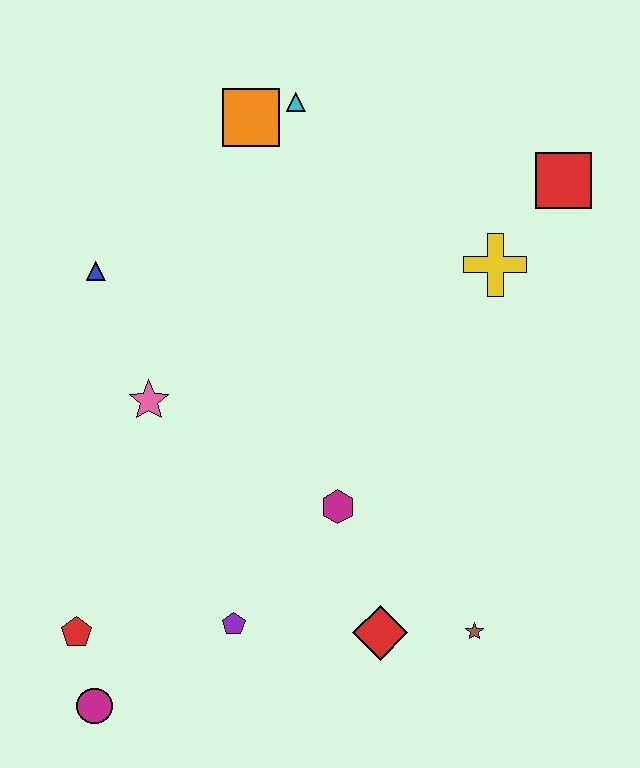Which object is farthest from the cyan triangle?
The magenta circle is farthest from the cyan triangle.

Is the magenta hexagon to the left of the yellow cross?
Yes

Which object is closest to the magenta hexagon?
The red diamond is closest to the magenta hexagon.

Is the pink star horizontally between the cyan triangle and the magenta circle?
Yes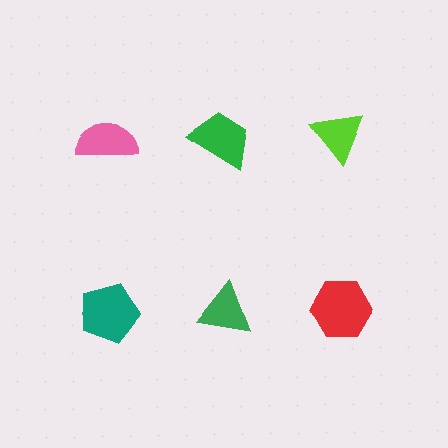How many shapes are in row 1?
3 shapes.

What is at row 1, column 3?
A lime triangle.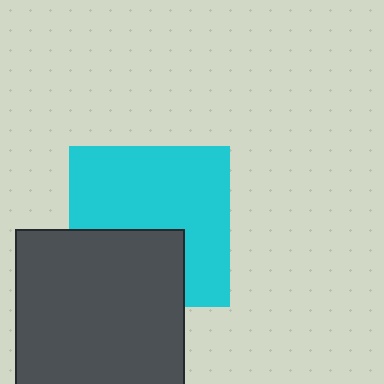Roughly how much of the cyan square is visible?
Most of it is visible (roughly 65%).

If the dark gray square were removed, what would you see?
You would see the complete cyan square.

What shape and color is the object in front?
The object in front is a dark gray square.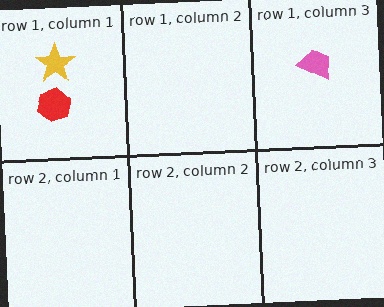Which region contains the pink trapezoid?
The row 1, column 3 region.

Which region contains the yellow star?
The row 1, column 1 region.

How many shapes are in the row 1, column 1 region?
2.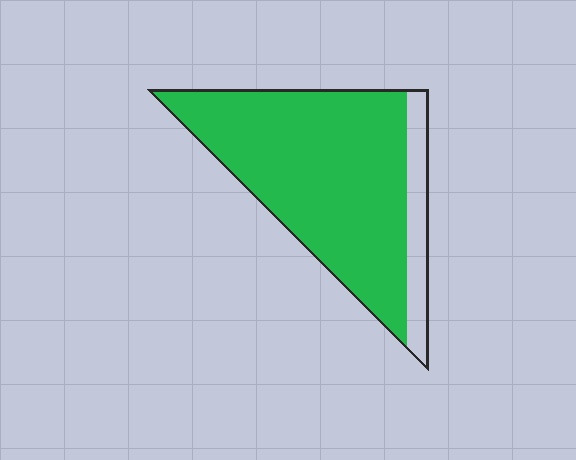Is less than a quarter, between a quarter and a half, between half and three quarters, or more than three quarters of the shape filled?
More than three quarters.